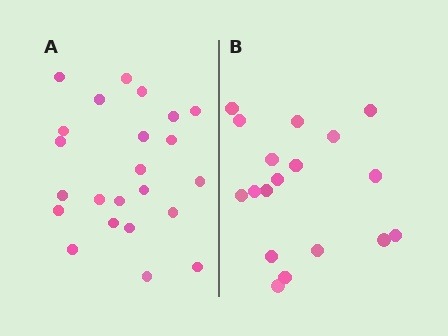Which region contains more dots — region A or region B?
Region A (the left region) has more dots.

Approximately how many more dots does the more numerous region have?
Region A has about 5 more dots than region B.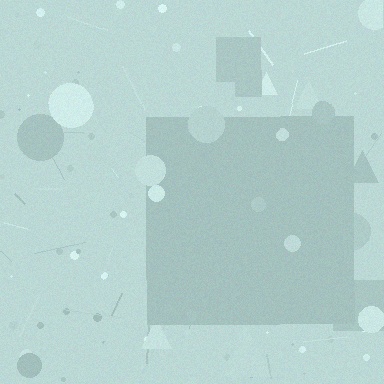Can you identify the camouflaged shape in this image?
The camouflaged shape is a square.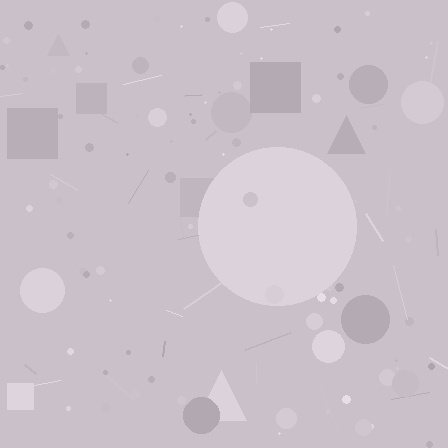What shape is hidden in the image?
A circle is hidden in the image.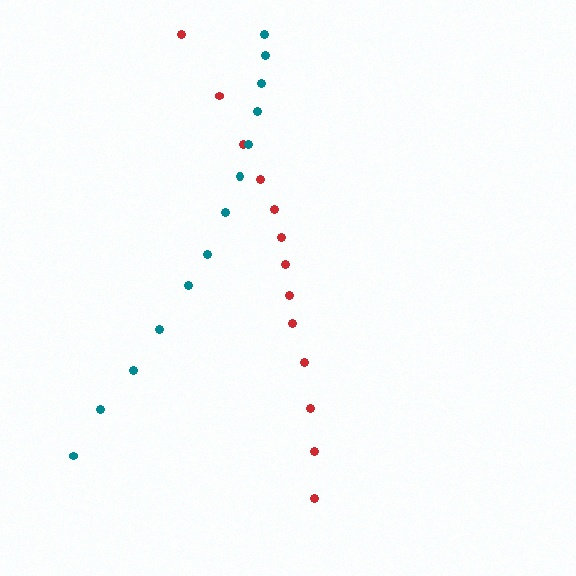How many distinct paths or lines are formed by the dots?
There are 2 distinct paths.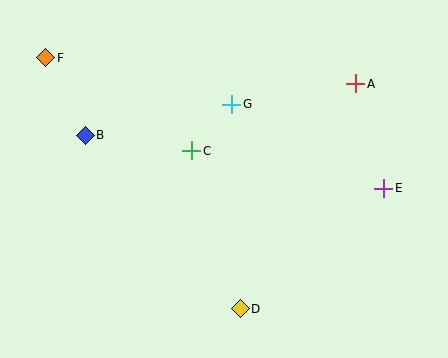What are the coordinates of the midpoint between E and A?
The midpoint between E and A is at (370, 136).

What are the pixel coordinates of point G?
Point G is at (232, 104).